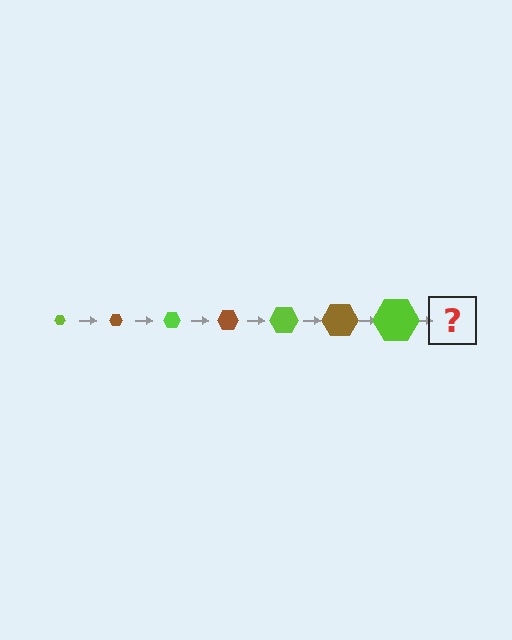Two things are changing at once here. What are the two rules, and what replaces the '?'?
The two rules are that the hexagon grows larger each step and the color cycles through lime and brown. The '?' should be a brown hexagon, larger than the previous one.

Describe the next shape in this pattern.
It should be a brown hexagon, larger than the previous one.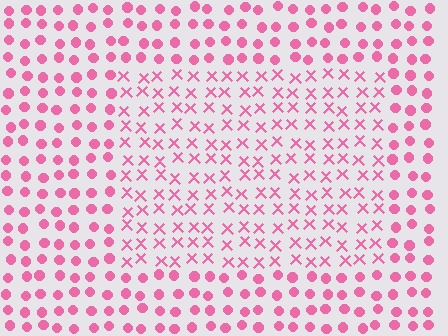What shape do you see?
I see a rectangle.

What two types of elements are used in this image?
The image uses X marks inside the rectangle region and circles outside it.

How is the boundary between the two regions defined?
The boundary is defined by a change in element shape: X marks inside vs. circles outside. All elements share the same color and spacing.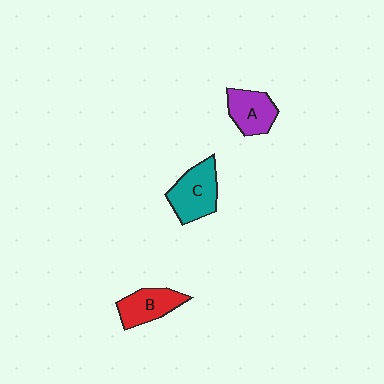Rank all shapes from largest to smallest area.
From largest to smallest: C (teal), B (red), A (purple).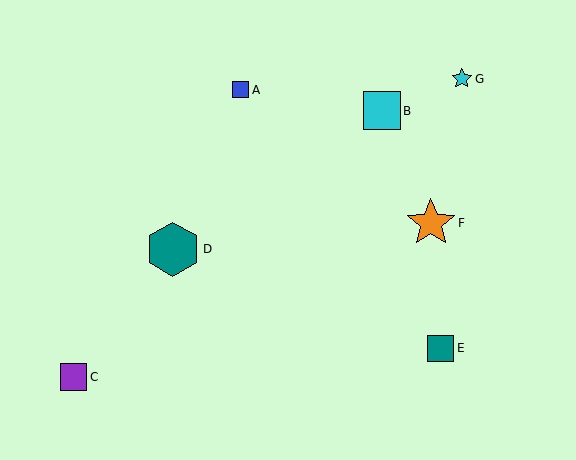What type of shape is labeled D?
Shape D is a teal hexagon.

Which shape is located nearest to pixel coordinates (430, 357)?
The teal square (labeled E) at (441, 348) is nearest to that location.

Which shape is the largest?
The teal hexagon (labeled D) is the largest.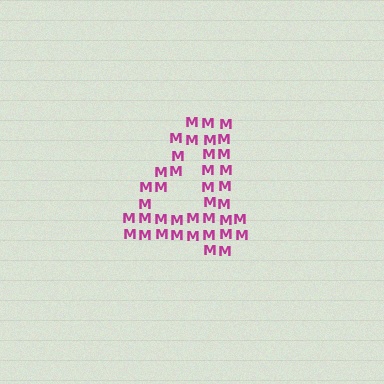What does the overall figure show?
The overall figure shows the digit 4.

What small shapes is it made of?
It is made of small letter M's.